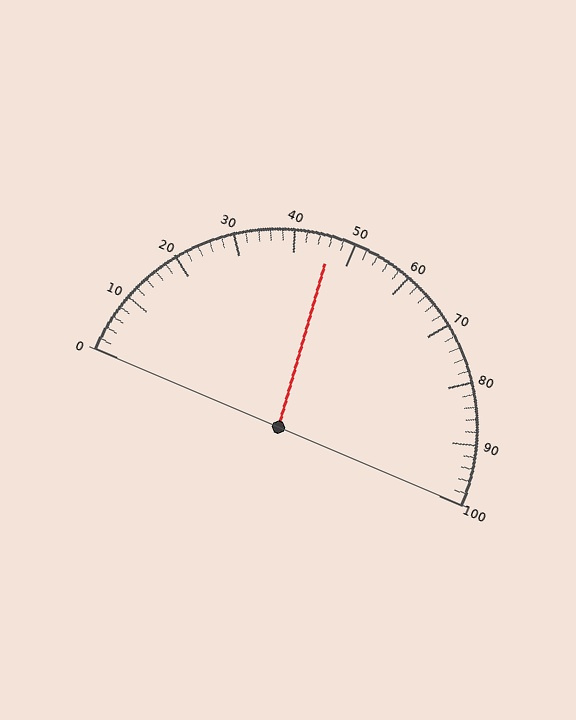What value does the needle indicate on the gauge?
The needle indicates approximately 46.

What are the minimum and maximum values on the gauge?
The gauge ranges from 0 to 100.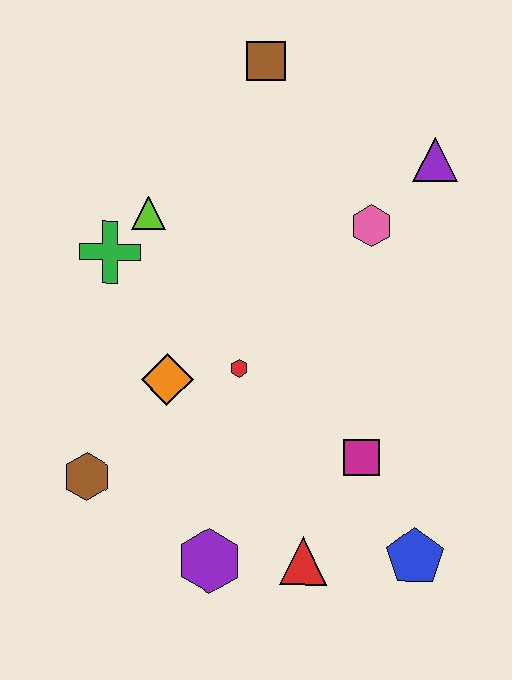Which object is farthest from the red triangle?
The brown square is farthest from the red triangle.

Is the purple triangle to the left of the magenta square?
No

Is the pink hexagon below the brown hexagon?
No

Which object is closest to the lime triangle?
The green cross is closest to the lime triangle.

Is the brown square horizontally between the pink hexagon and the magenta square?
No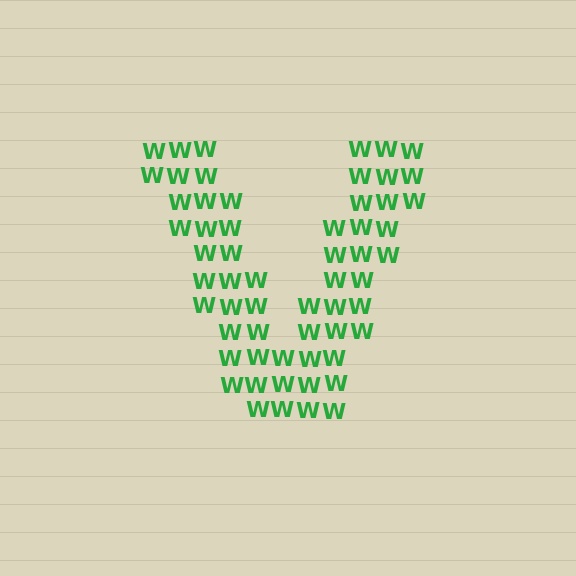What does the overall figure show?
The overall figure shows the letter V.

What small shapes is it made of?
It is made of small letter W's.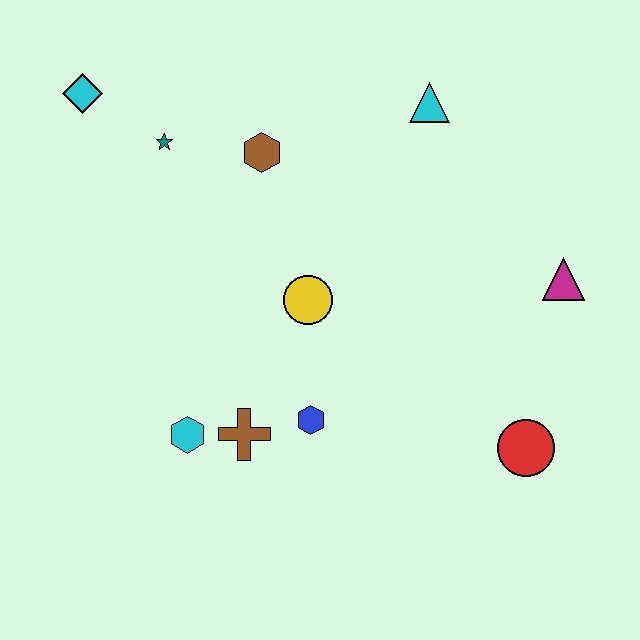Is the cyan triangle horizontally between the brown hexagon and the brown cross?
No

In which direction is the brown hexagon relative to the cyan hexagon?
The brown hexagon is above the cyan hexagon.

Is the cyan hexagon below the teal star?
Yes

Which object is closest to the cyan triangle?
The brown hexagon is closest to the cyan triangle.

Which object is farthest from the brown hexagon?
The red circle is farthest from the brown hexagon.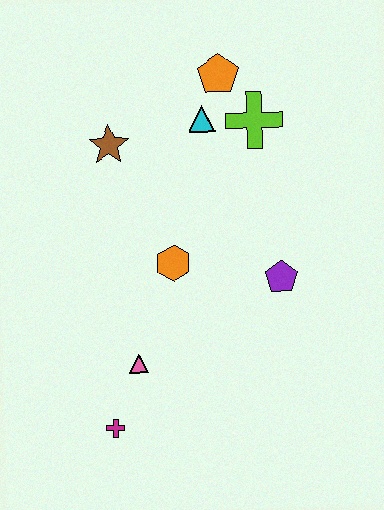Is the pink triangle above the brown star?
No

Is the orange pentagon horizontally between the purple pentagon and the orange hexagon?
Yes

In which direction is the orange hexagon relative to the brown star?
The orange hexagon is below the brown star.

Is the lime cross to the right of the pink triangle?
Yes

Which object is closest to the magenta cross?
The pink triangle is closest to the magenta cross.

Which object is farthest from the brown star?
The magenta cross is farthest from the brown star.